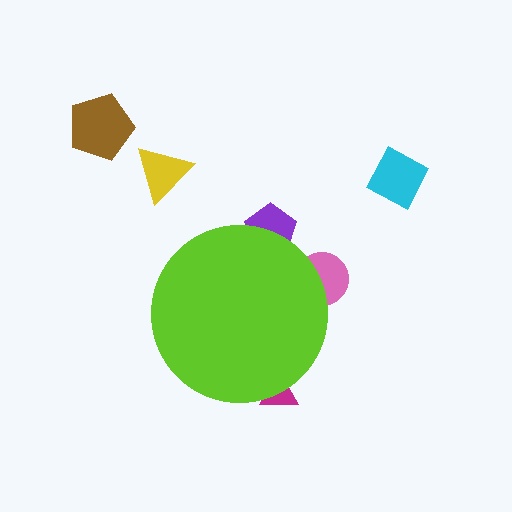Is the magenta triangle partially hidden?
Yes, the magenta triangle is partially hidden behind the lime circle.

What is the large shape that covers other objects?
A lime circle.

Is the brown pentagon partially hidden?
No, the brown pentagon is fully visible.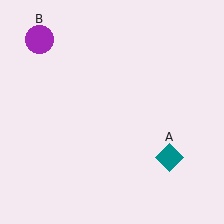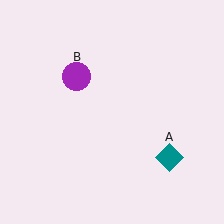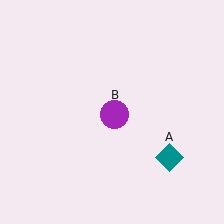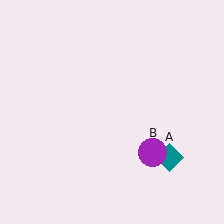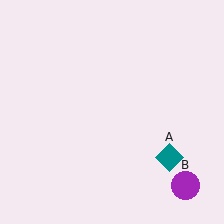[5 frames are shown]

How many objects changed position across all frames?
1 object changed position: purple circle (object B).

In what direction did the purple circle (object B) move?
The purple circle (object B) moved down and to the right.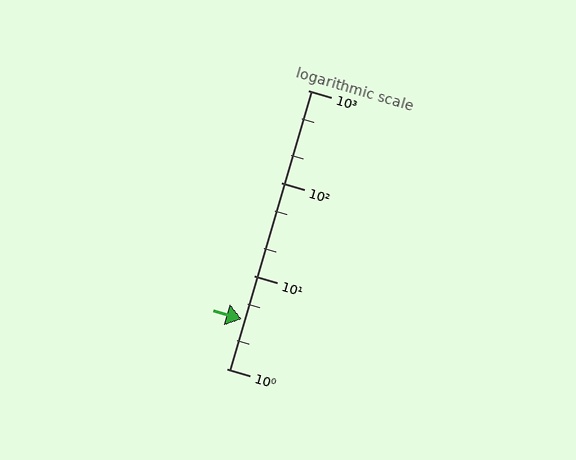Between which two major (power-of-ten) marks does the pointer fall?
The pointer is between 1 and 10.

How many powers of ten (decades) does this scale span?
The scale spans 3 decades, from 1 to 1000.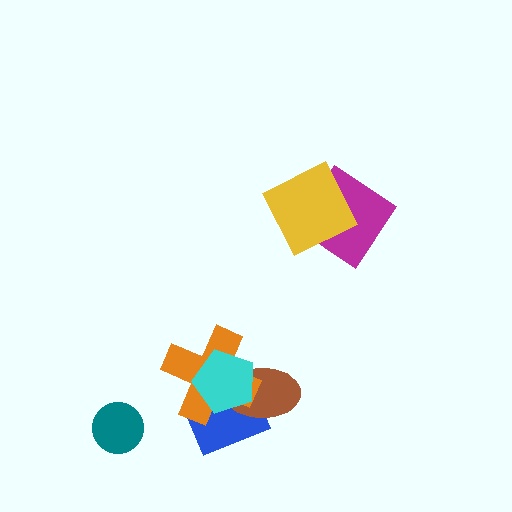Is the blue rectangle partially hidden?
Yes, it is partially covered by another shape.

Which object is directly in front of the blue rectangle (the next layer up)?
The brown ellipse is directly in front of the blue rectangle.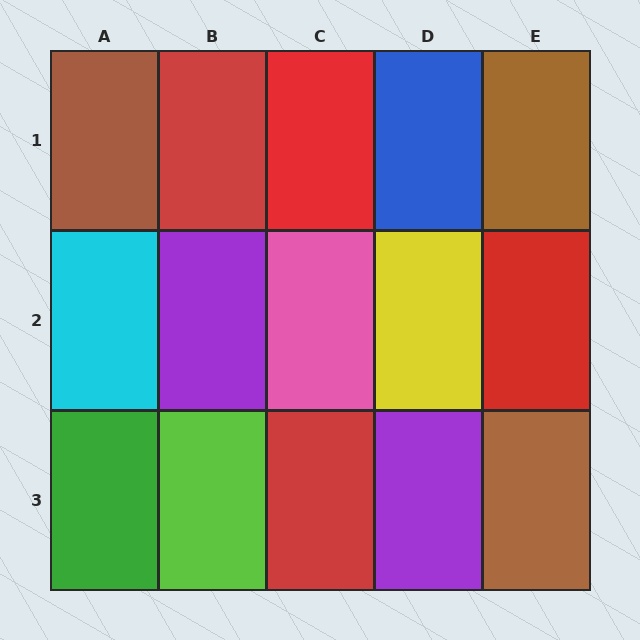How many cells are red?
4 cells are red.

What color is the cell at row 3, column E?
Brown.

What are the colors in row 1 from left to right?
Brown, red, red, blue, brown.